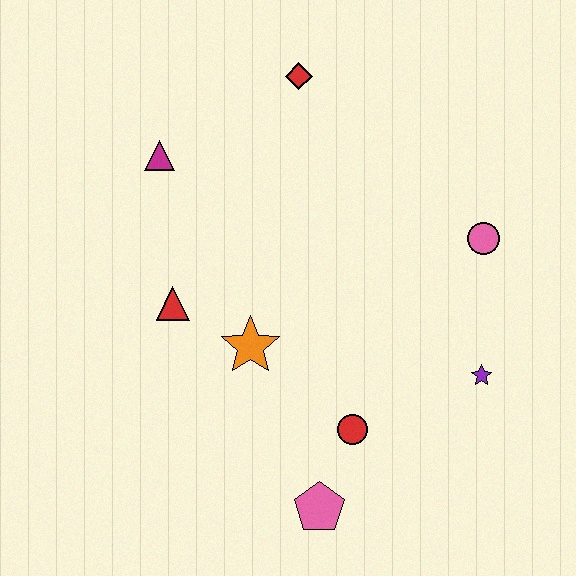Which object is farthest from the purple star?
The magenta triangle is farthest from the purple star.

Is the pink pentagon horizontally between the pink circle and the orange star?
Yes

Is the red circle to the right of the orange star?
Yes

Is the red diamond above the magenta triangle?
Yes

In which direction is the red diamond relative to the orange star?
The red diamond is above the orange star.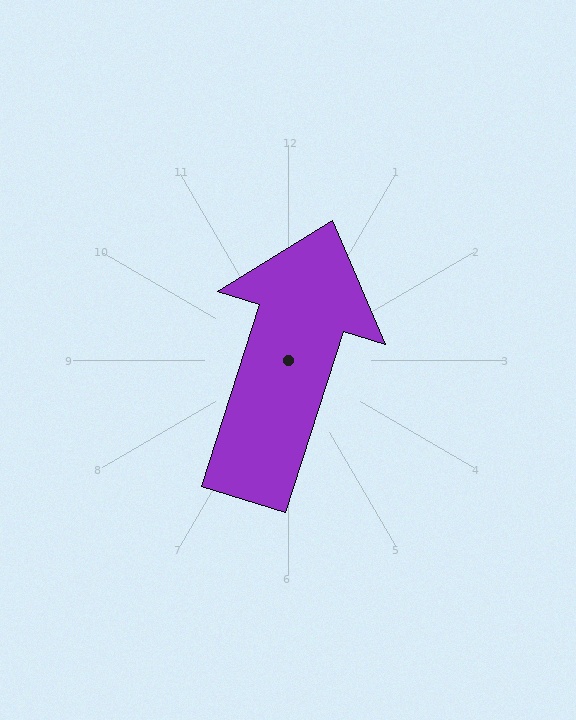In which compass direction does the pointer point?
North.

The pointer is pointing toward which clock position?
Roughly 1 o'clock.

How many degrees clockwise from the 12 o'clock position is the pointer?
Approximately 18 degrees.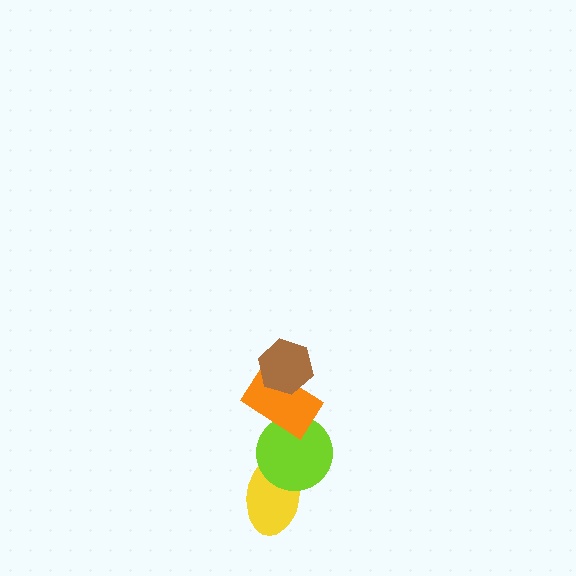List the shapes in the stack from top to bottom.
From top to bottom: the brown hexagon, the orange rectangle, the lime circle, the yellow ellipse.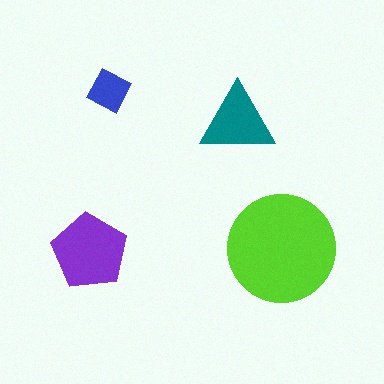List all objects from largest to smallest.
The lime circle, the purple pentagon, the teal triangle, the blue diamond.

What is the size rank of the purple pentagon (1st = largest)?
2nd.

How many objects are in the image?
There are 4 objects in the image.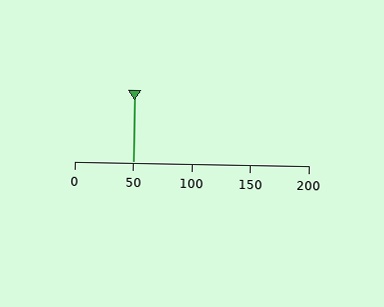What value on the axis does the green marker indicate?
The marker indicates approximately 50.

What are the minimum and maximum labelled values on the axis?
The axis runs from 0 to 200.